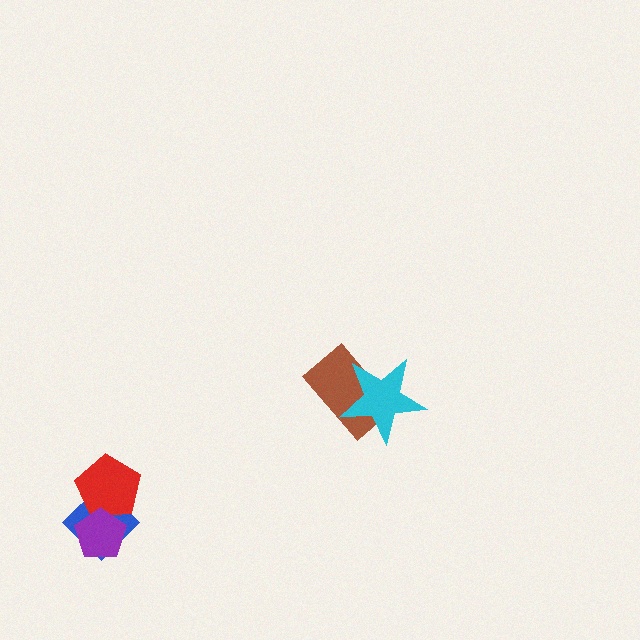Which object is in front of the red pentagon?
The purple pentagon is in front of the red pentagon.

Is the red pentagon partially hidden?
Yes, it is partially covered by another shape.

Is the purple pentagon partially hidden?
No, no other shape covers it.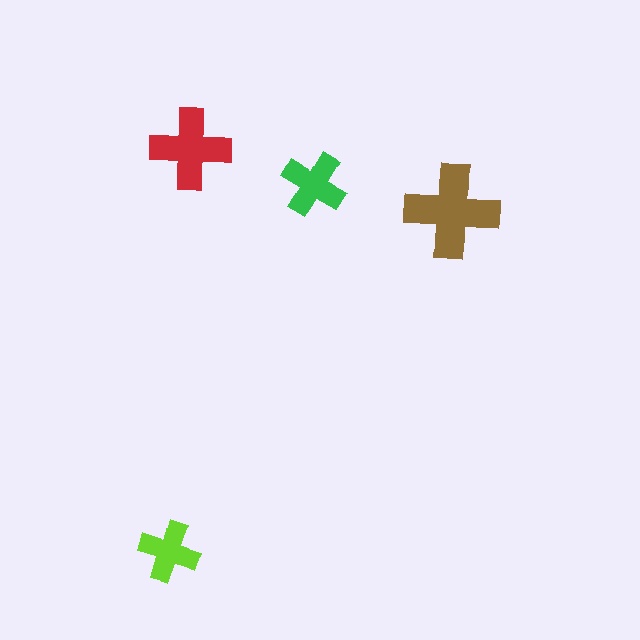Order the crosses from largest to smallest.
the brown one, the red one, the green one, the lime one.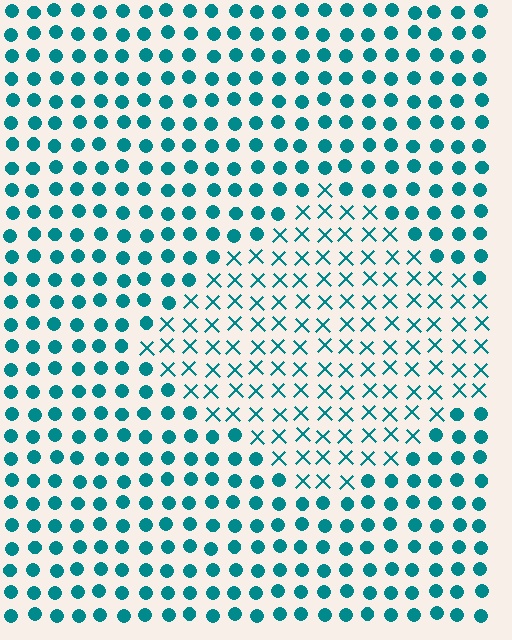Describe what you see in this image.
The image is filled with small teal elements arranged in a uniform grid. A diamond-shaped region contains X marks, while the surrounding area contains circles. The boundary is defined purely by the change in element shape.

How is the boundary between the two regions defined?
The boundary is defined by a change in element shape: X marks inside vs. circles outside. All elements share the same color and spacing.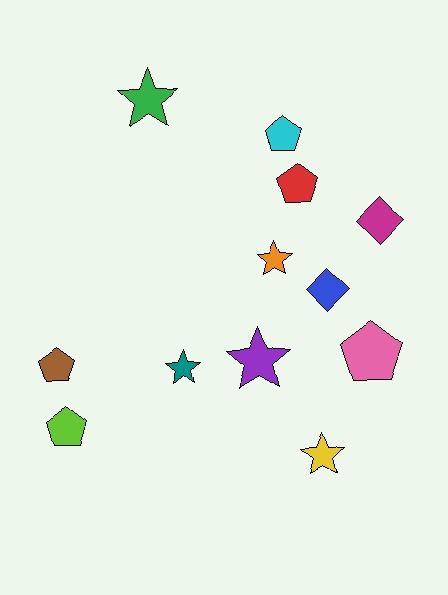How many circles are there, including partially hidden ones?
There are no circles.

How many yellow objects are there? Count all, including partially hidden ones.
There is 1 yellow object.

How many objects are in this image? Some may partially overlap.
There are 12 objects.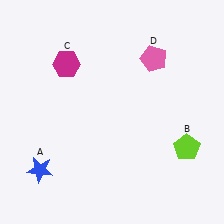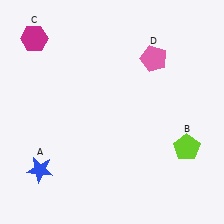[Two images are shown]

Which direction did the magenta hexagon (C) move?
The magenta hexagon (C) moved left.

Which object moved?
The magenta hexagon (C) moved left.